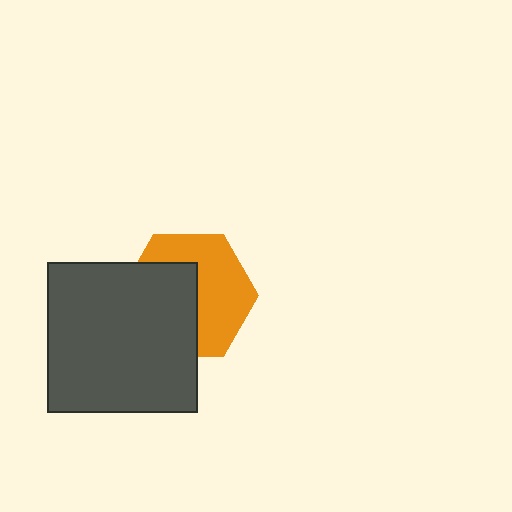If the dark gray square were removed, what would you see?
You would see the complete orange hexagon.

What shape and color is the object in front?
The object in front is a dark gray square.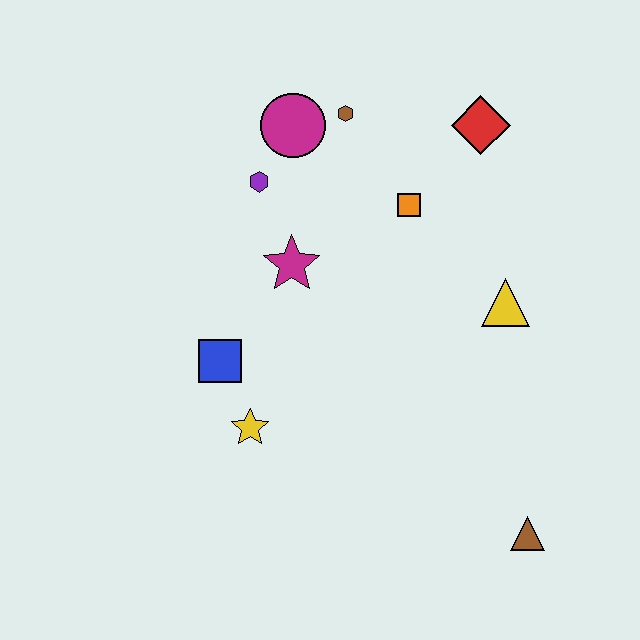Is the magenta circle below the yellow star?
No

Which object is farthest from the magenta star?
The brown triangle is farthest from the magenta star.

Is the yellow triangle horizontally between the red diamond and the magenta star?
No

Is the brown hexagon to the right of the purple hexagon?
Yes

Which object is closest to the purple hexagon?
The magenta circle is closest to the purple hexagon.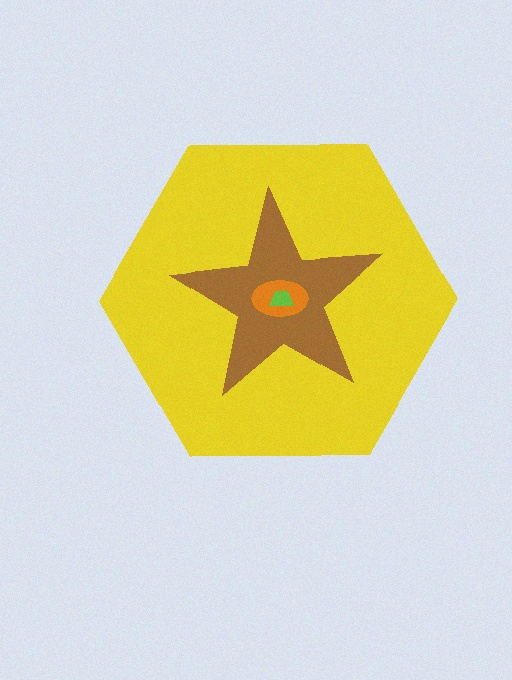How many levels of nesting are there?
4.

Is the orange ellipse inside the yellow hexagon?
Yes.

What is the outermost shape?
The yellow hexagon.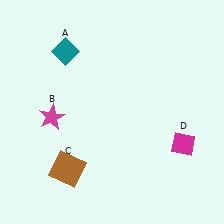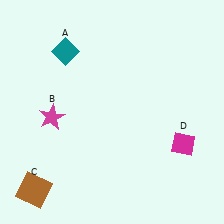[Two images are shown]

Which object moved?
The brown square (C) moved left.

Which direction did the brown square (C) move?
The brown square (C) moved left.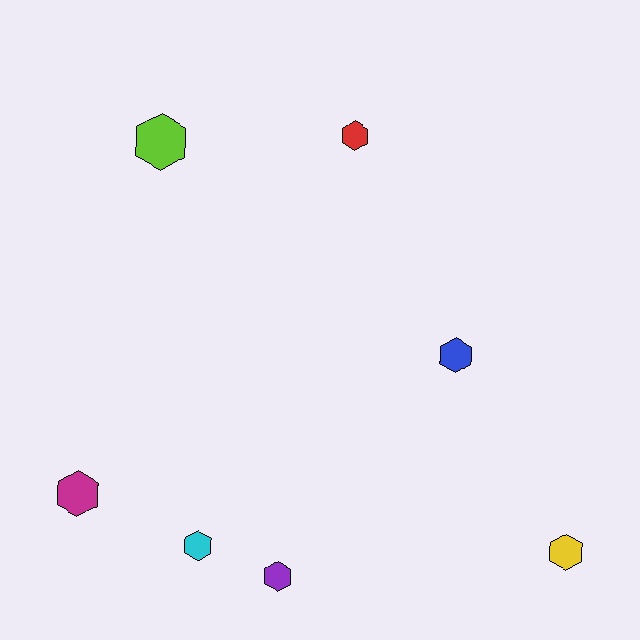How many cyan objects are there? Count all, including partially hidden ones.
There is 1 cyan object.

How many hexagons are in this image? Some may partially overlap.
There are 7 hexagons.